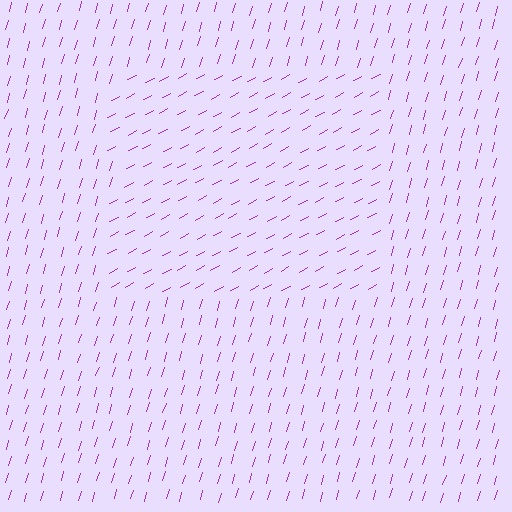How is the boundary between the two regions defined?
The boundary is defined purely by a change in line orientation (approximately 45 degrees difference). All lines are the same color and thickness.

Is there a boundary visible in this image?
Yes, there is a texture boundary formed by a change in line orientation.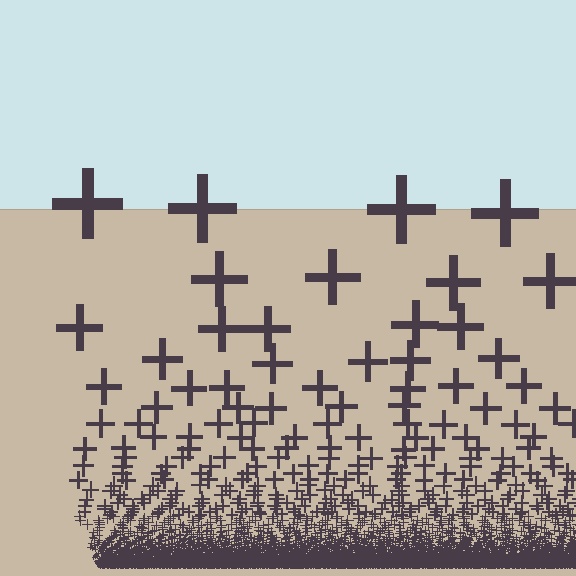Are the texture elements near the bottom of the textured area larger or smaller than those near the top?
Smaller. The gradient is inverted — elements near the bottom are smaller and denser.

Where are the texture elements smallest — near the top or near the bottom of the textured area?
Near the bottom.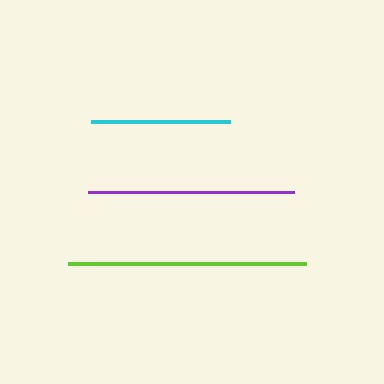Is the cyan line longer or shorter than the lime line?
The lime line is longer than the cyan line.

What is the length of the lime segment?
The lime segment is approximately 238 pixels long.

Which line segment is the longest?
The lime line is the longest at approximately 238 pixels.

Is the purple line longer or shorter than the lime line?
The lime line is longer than the purple line.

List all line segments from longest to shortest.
From longest to shortest: lime, purple, cyan.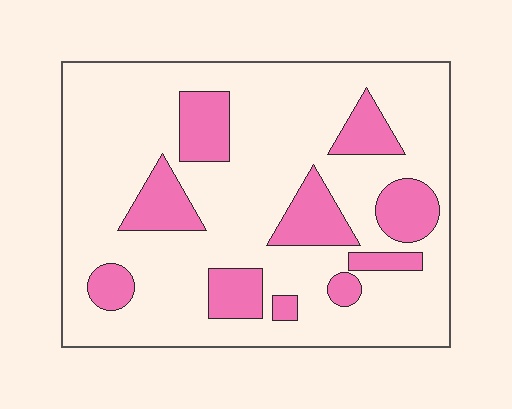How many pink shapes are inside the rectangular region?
10.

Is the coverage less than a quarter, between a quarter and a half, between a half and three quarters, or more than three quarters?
Less than a quarter.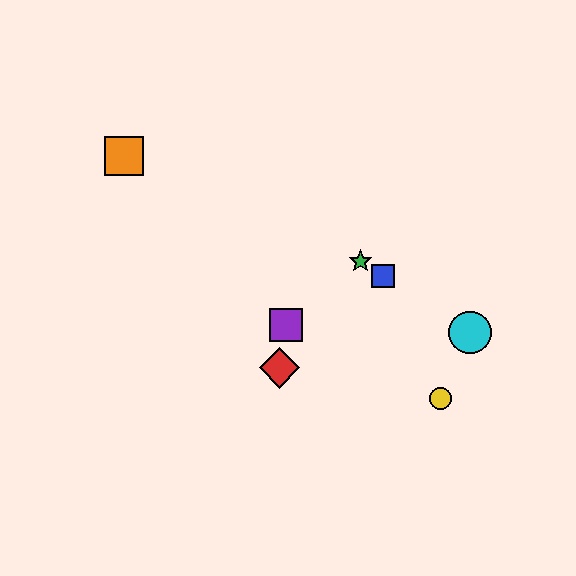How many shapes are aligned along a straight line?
3 shapes (the blue square, the green star, the cyan circle) are aligned along a straight line.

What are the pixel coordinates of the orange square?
The orange square is at (124, 156).